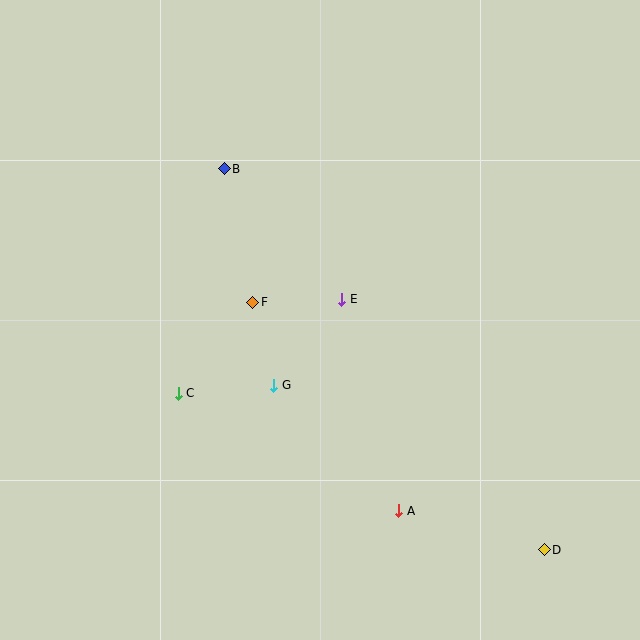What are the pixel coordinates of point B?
Point B is at (224, 169).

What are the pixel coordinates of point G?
Point G is at (274, 385).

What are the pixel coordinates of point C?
Point C is at (178, 393).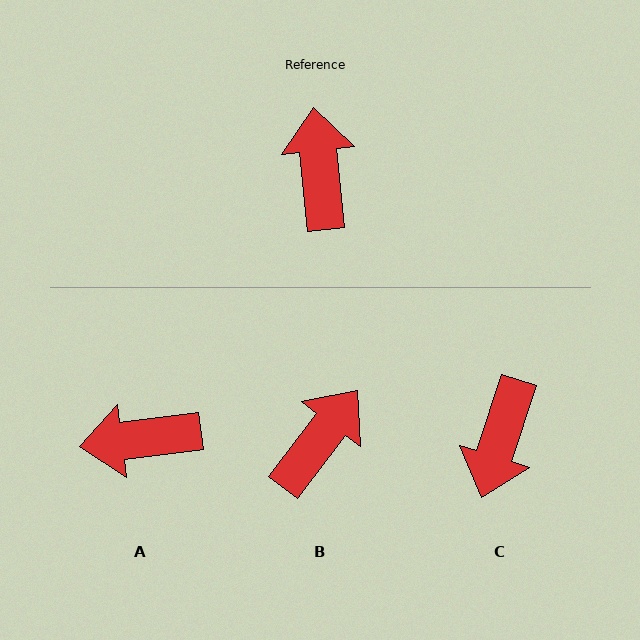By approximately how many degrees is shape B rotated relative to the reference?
Approximately 43 degrees clockwise.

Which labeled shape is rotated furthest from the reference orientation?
C, about 157 degrees away.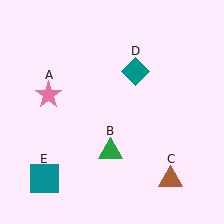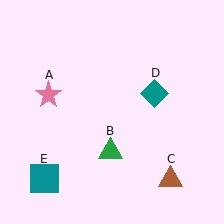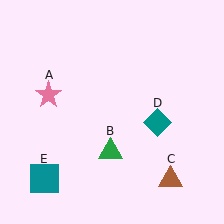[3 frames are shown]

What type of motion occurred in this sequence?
The teal diamond (object D) rotated clockwise around the center of the scene.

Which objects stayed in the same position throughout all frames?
Pink star (object A) and green triangle (object B) and brown triangle (object C) and teal square (object E) remained stationary.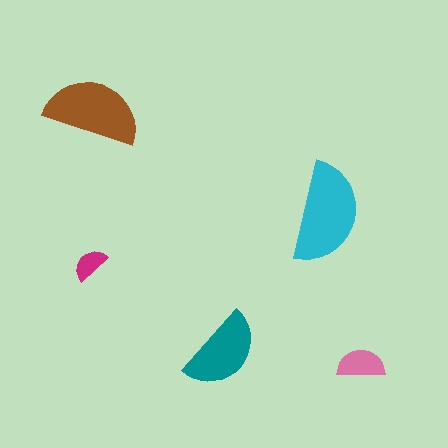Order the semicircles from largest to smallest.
the cyan one, the brown one, the teal one, the pink one, the magenta one.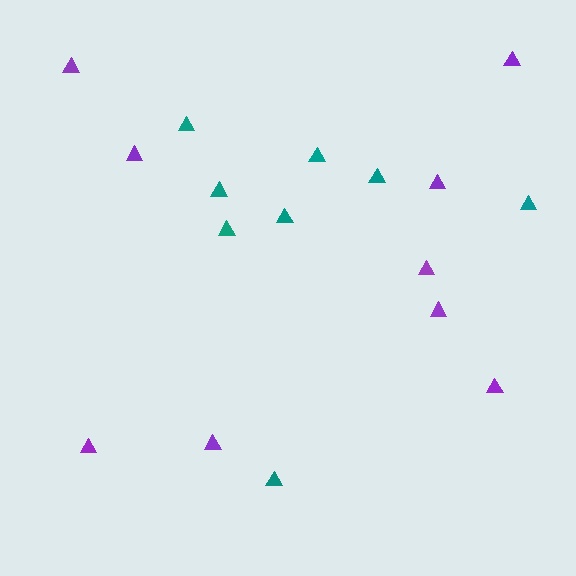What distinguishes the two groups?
There are 2 groups: one group of teal triangles (8) and one group of purple triangles (9).